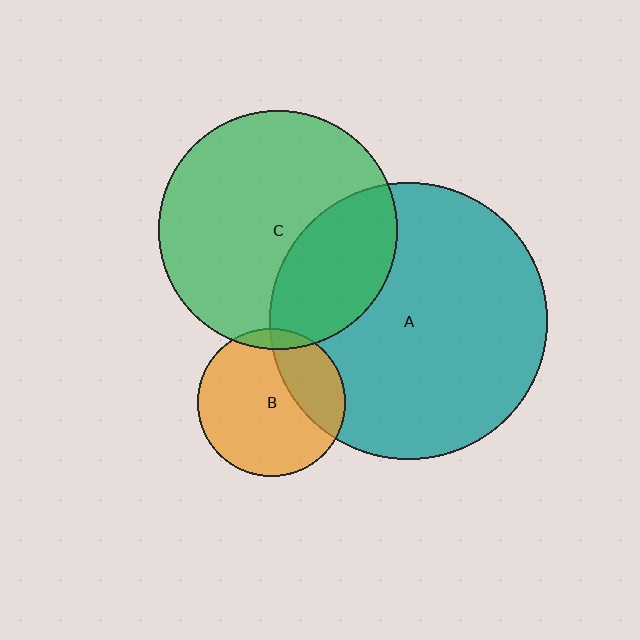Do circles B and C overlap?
Yes.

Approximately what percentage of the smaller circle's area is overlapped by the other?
Approximately 5%.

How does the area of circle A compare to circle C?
Approximately 1.3 times.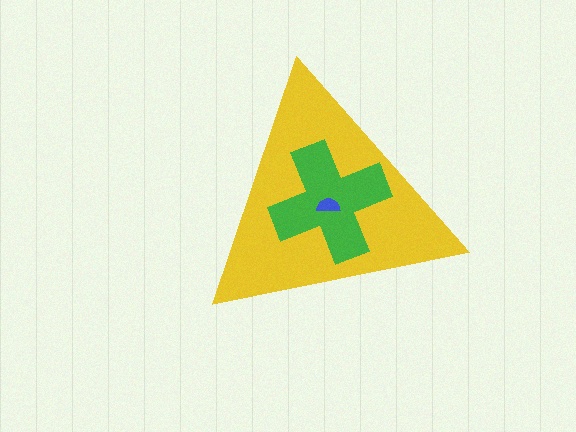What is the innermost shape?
The blue semicircle.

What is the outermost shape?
The yellow triangle.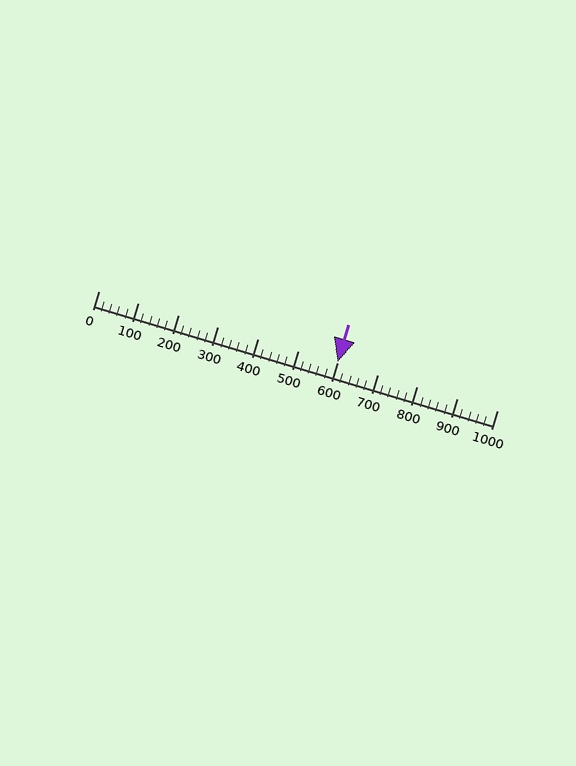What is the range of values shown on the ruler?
The ruler shows values from 0 to 1000.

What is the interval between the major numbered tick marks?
The major tick marks are spaced 100 units apart.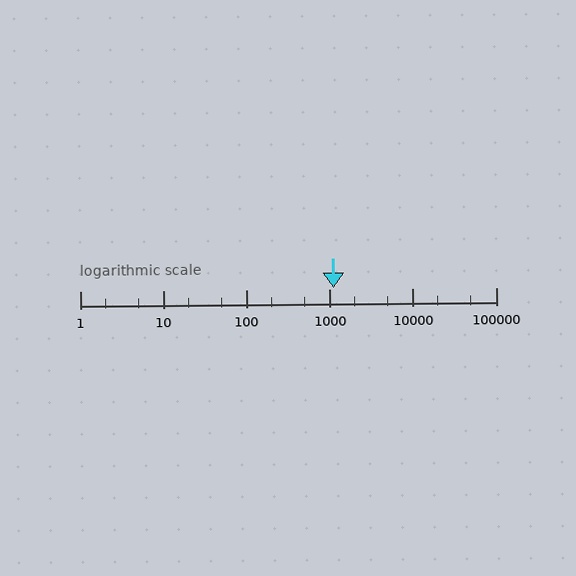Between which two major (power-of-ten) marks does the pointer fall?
The pointer is between 1000 and 10000.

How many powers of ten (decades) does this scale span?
The scale spans 5 decades, from 1 to 100000.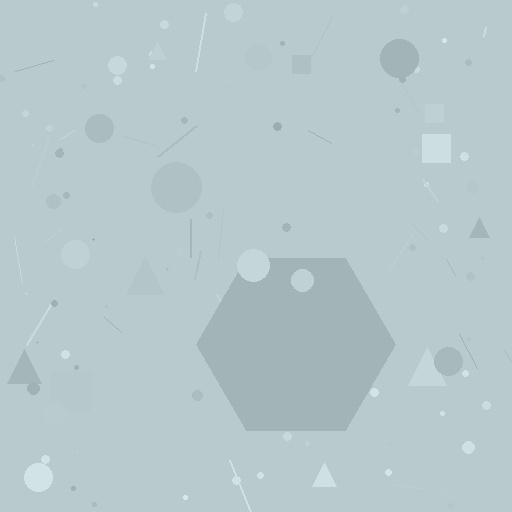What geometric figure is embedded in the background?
A hexagon is embedded in the background.